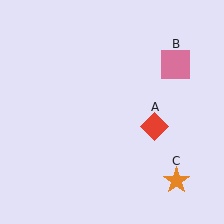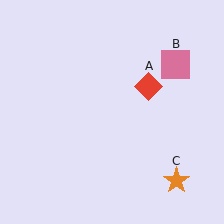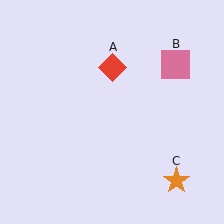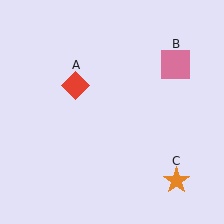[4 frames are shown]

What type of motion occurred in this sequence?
The red diamond (object A) rotated counterclockwise around the center of the scene.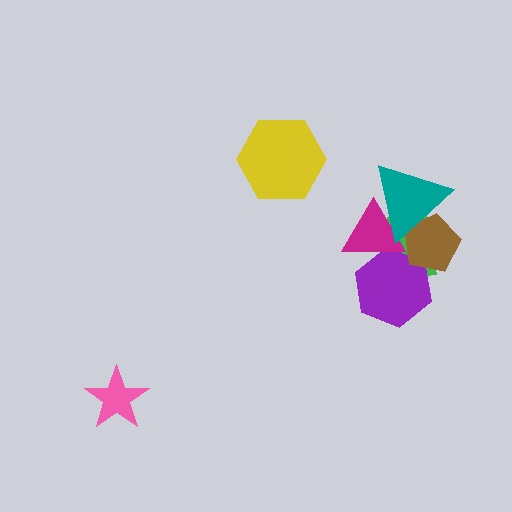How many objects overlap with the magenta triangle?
4 objects overlap with the magenta triangle.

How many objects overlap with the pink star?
0 objects overlap with the pink star.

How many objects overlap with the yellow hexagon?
0 objects overlap with the yellow hexagon.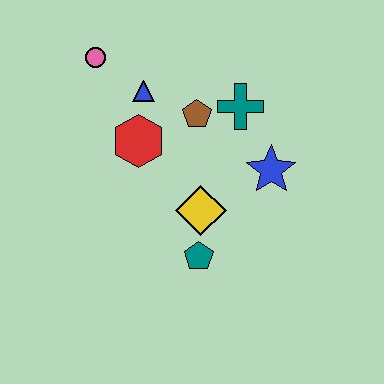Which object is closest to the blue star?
The teal cross is closest to the blue star.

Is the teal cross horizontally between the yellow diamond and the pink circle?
No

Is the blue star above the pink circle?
No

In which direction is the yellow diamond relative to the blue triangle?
The yellow diamond is below the blue triangle.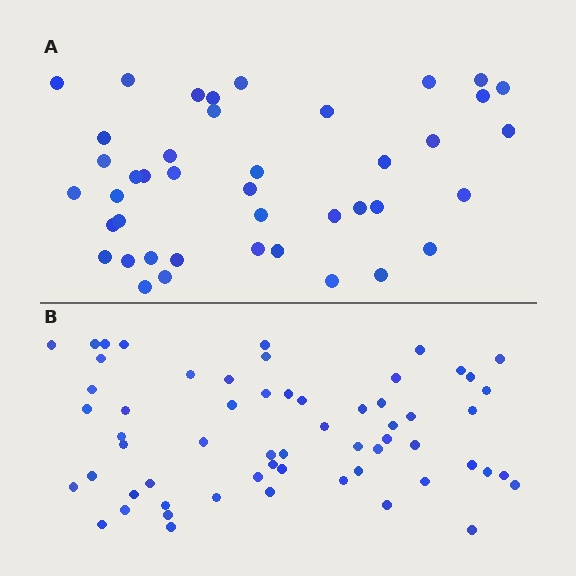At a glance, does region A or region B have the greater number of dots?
Region B (the bottom region) has more dots.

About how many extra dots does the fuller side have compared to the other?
Region B has approximately 20 more dots than region A.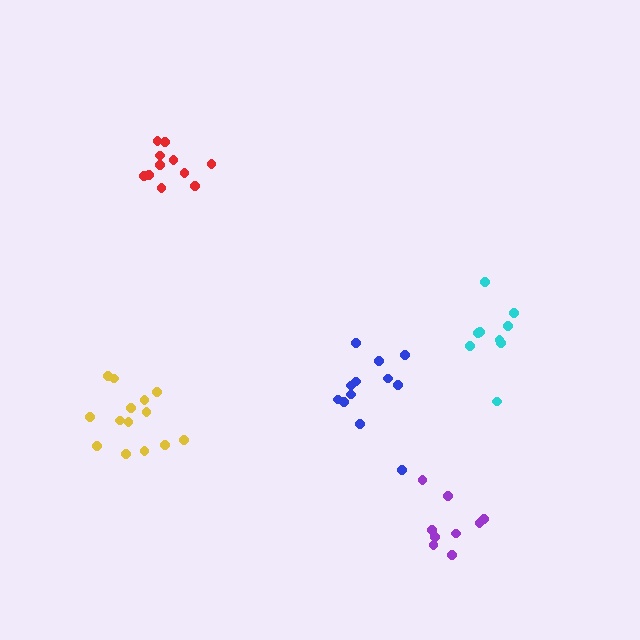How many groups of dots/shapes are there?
There are 5 groups.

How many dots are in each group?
Group 1: 14 dots, Group 2: 11 dots, Group 3: 9 dots, Group 4: 9 dots, Group 5: 12 dots (55 total).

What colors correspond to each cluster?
The clusters are colored: yellow, red, purple, cyan, blue.